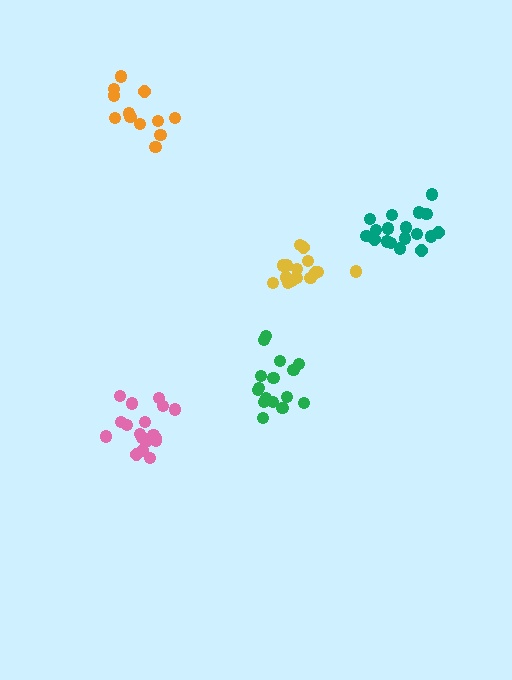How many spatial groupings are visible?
There are 5 spatial groupings.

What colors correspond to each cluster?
The clusters are colored: pink, green, orange, teal, yellow.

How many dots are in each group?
Group 1: 18 dots, Group 2: 16 dots, Group 3: 13 dots, Group 4: 18 dots, Group 5: 16 dots (81 total).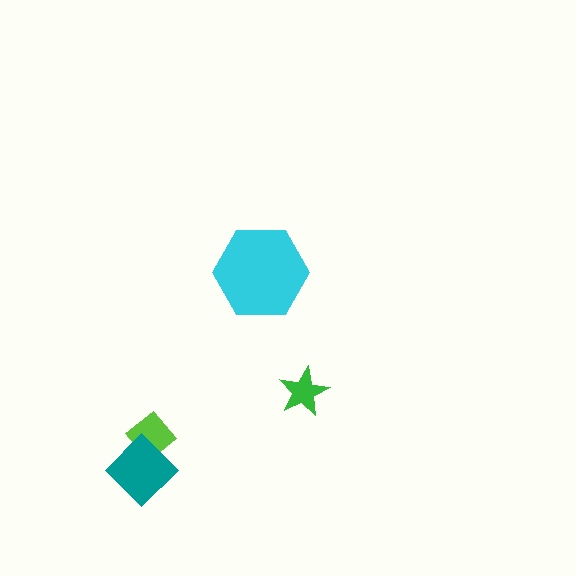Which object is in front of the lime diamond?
The teal diamond is in front of the lime diamond.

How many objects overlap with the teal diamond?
1 object overlaps with the teal diamond.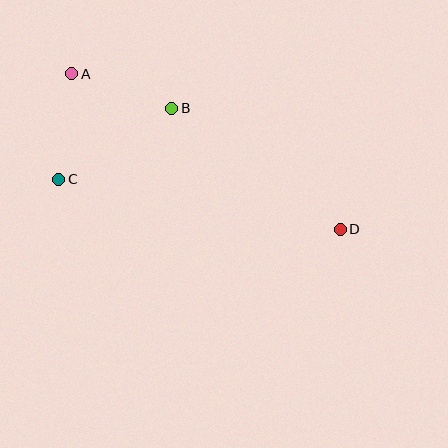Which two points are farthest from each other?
Points A and D are farthest from each other.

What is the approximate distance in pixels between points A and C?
The distance between A and C is approximately 106 pixels.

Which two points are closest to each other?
Points A and B are closest to each other.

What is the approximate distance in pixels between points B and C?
The distance between B and C is approximately 133 pixels.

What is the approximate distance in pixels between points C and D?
The distance between C and D is approximately 286 pixels.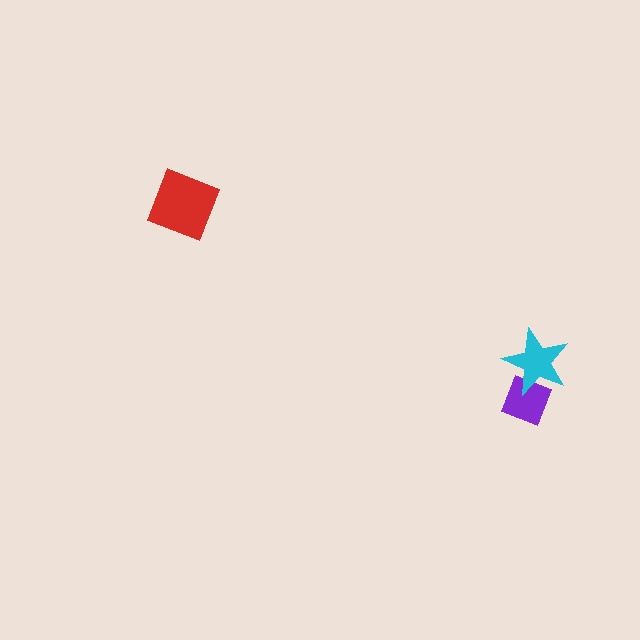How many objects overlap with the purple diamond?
1 object overlaps with the purple diamond.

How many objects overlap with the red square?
0 objects overlap with the red square.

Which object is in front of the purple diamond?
The cyan star is in front of the purple diamond.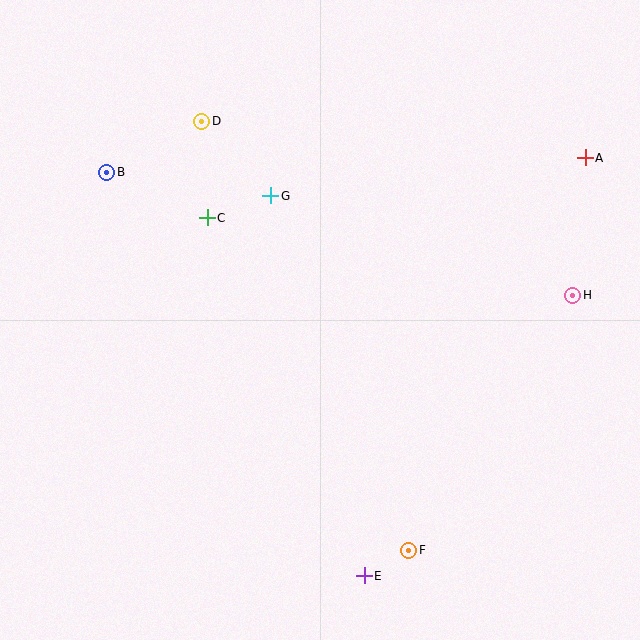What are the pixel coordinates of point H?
Point H is at (573, 295).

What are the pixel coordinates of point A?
Point A is at (585, 158).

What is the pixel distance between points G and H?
The distance between G and H is 318 pixels.